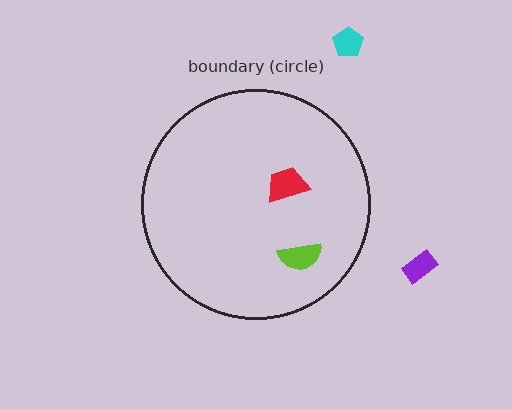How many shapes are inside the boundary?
2 inside, 2 outside.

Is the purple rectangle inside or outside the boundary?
Outside.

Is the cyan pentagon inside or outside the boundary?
Outside.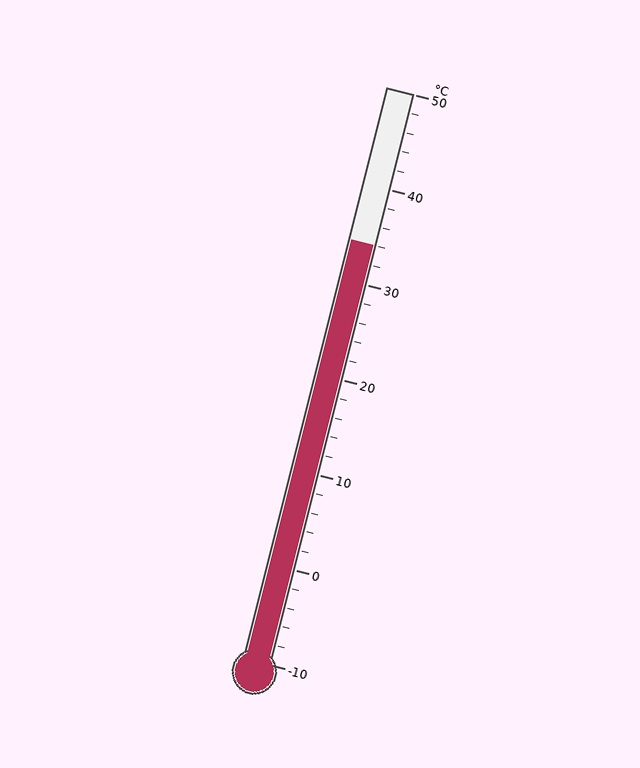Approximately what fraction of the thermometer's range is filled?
The thermometer is filled to approximately 75% of its range.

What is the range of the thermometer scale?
The thermometer scale ranges from -10°C to 50°C.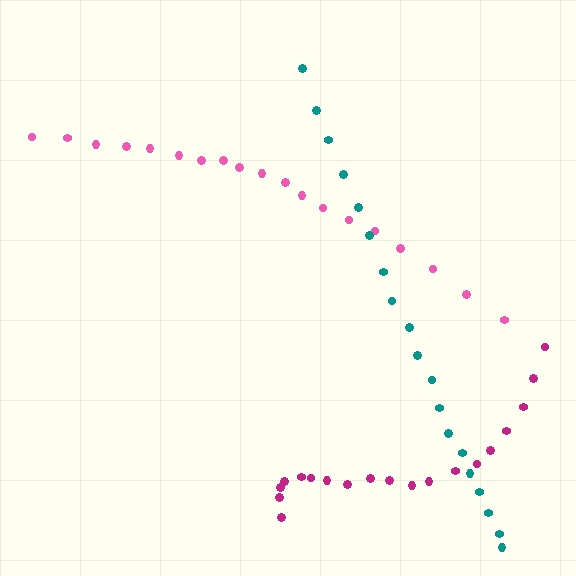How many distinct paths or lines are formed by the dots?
There are 3 distinct paths.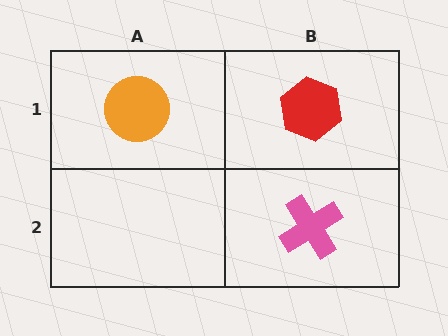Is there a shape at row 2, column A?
No, that cell is empty.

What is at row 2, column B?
A pink cross.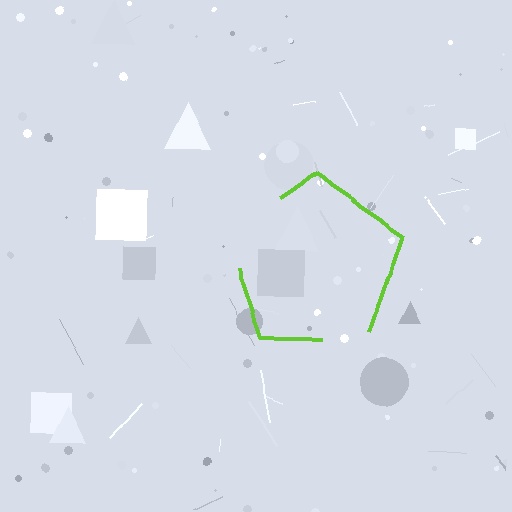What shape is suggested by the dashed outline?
The dashed outline suggests a pentagon.